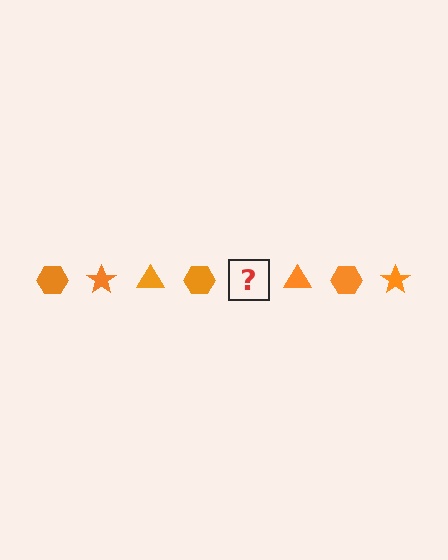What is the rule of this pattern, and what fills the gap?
The rule is that the pattern cycles through hexagon, star, triangle shapes in orange. The gap should be filled with an orange star.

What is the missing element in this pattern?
The missing element is an orange star.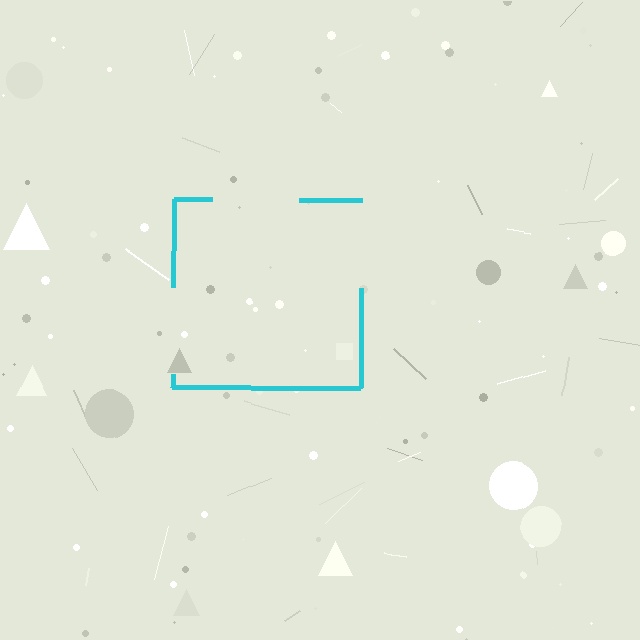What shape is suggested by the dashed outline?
The dashed outline suggests a square.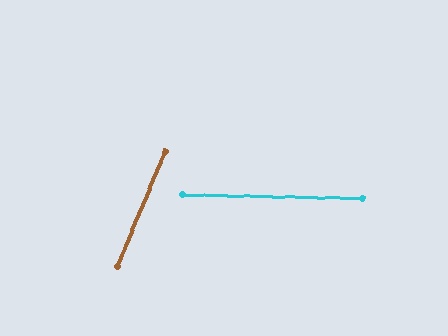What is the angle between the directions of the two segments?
Approximately 69 degrees.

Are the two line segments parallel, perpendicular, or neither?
Neither parallel nor perpendicular — they differ by about 69°.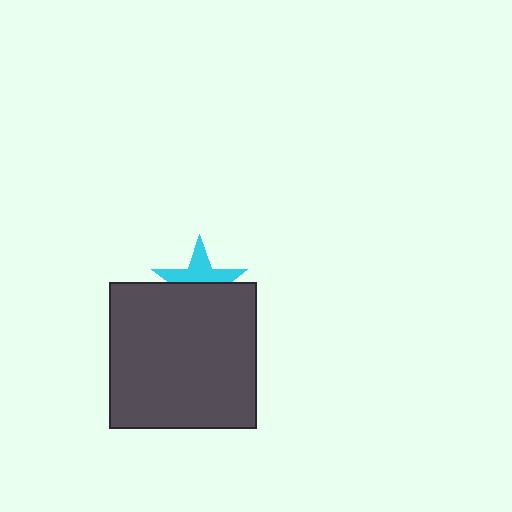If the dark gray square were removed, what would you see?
You would see the complete cyan star.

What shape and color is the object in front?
The object in front is a dark gray square.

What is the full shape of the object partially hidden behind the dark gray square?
The partially hidden object is a cyan star.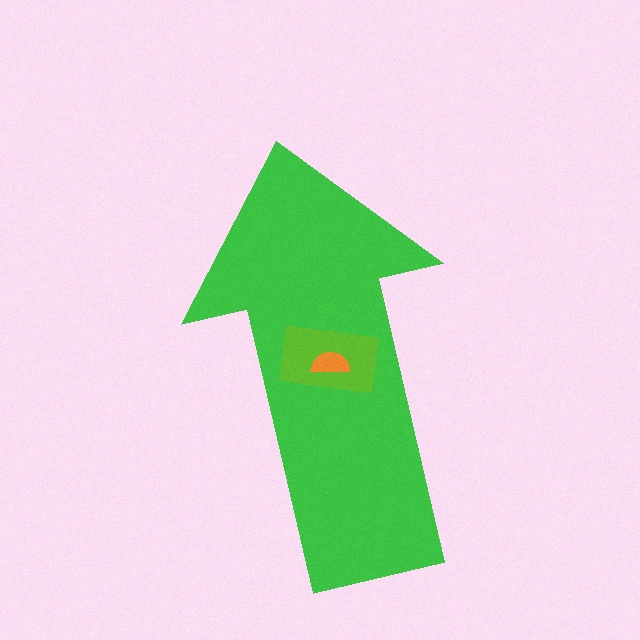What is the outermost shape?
The green arrow.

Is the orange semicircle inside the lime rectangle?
Yes.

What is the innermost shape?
The orange semicircle.